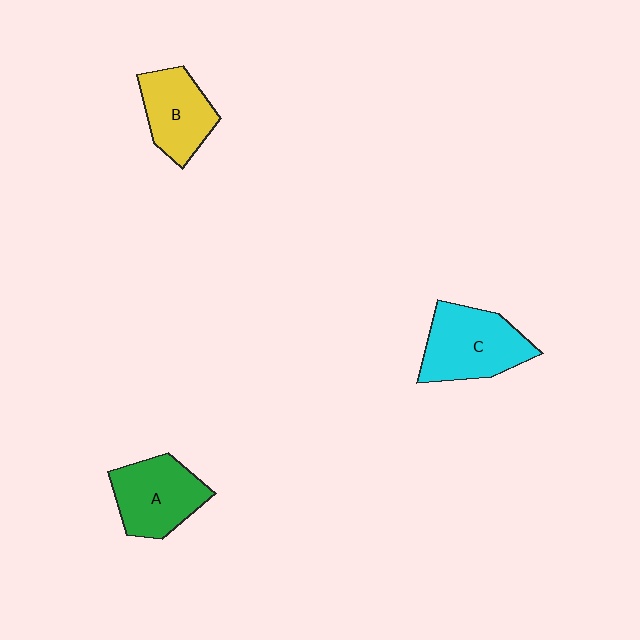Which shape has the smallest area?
Shape B (yellow).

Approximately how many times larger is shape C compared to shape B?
Approximately 1.3 times.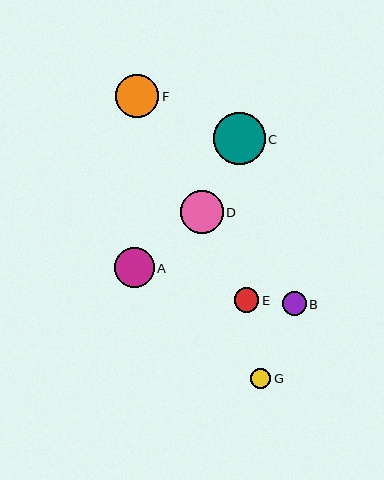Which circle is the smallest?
Circle G is the smallest with a size of approximately 20 pixels.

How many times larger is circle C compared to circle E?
Circle C is approximately 2.1 times the size of circle E.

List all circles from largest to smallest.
From largest to smallest: C, F, D, A, E, B, G.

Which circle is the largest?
Circle C is the largest with a size of approximately 52 pixels.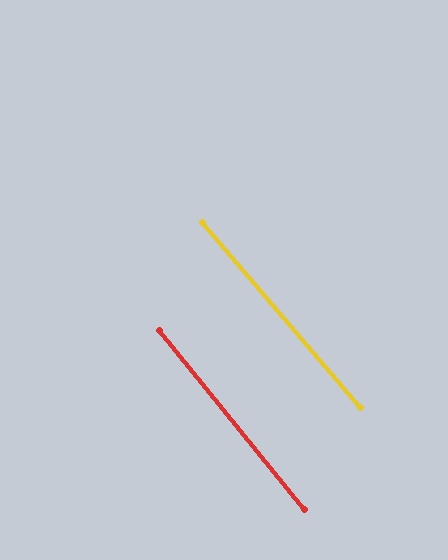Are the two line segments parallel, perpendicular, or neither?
Parallel — their directions differ by only 1.4°.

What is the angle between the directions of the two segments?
Approximately 1 degree.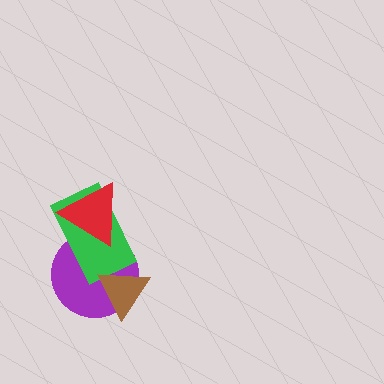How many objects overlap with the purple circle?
3 objects overlap with the purple circle.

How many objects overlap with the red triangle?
2 objects overlap with the red triangle.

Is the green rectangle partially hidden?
Yes, it is partially covered by another shape.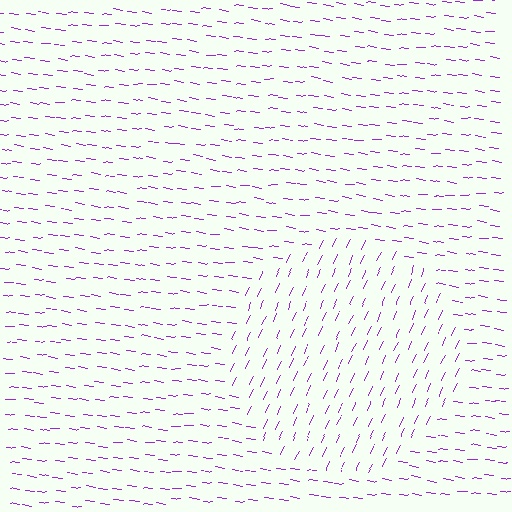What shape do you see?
I see a circle.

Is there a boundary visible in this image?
Yes, there is a texture boundary formed by a change in line orientation.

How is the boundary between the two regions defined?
The boundary is defined purely by a change in line orientation (approximately 72 degrees difference). All lines are the same color and thickness.